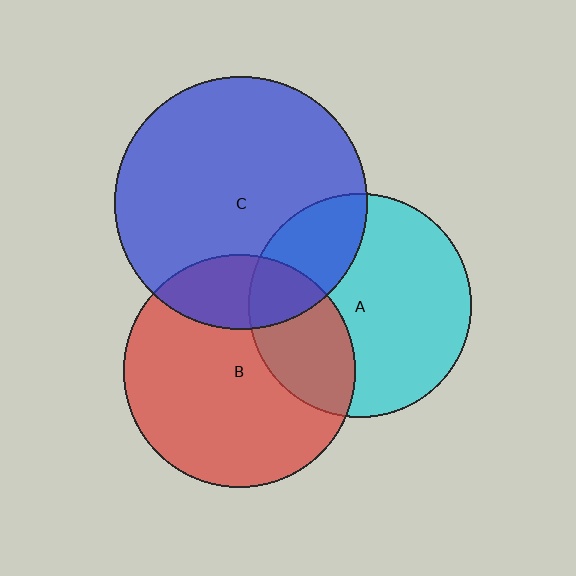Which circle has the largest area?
Circle C (blue).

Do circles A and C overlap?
Yes.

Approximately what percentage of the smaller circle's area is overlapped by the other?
Approximately 25%.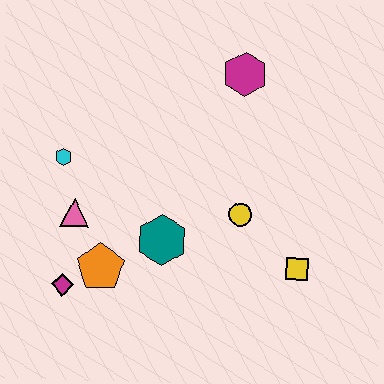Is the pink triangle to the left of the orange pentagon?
Yes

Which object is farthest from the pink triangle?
The yellow square is farthest from the pink triangle.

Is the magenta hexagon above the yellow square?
Yes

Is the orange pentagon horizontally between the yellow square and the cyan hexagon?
Yes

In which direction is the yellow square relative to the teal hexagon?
The yellow square is to the right of the teal hexagon.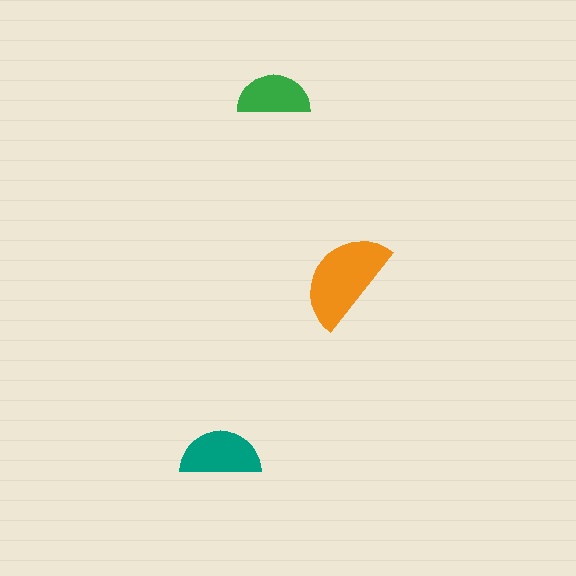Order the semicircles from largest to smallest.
the orange one, the teal one, the green one.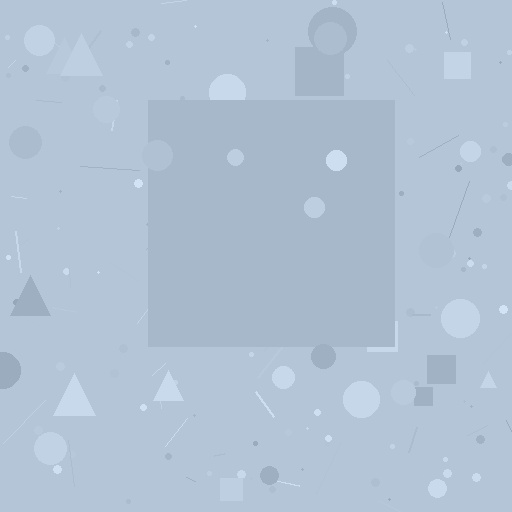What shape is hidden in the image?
A square is hidden in the image.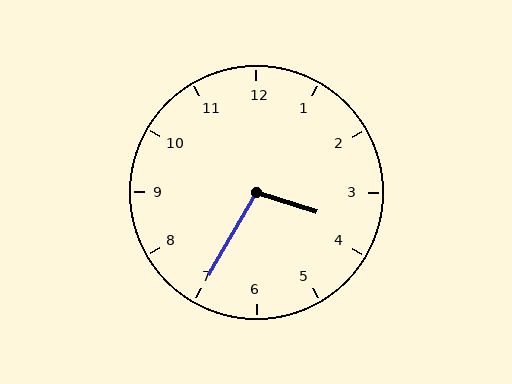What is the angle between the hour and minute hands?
Approximately 102 degrees.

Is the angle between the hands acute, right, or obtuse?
It is obtuse.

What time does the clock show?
3:35.